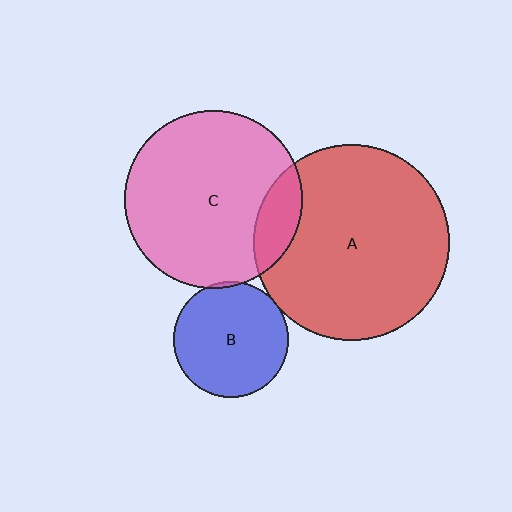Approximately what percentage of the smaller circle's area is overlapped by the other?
Approximately 5%.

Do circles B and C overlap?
Yes.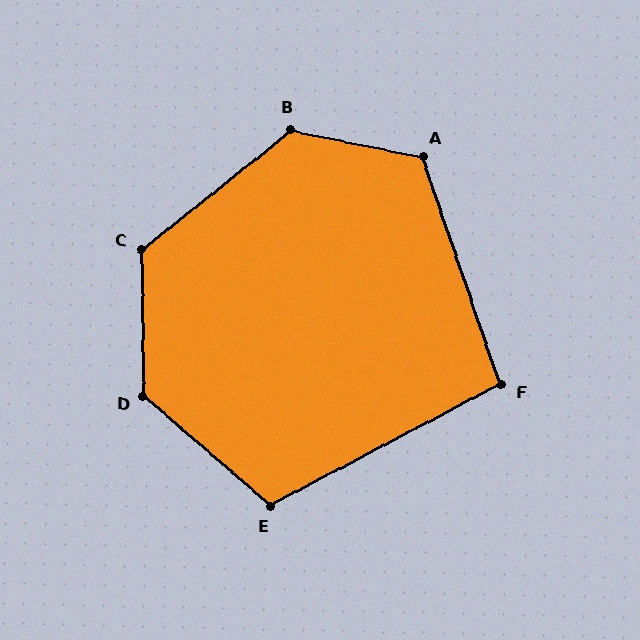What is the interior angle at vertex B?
Approximately 130 degrees (obtuse).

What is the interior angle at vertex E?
Approximately 111 degrees (obtuse).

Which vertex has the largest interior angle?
D, at approximately 132 degrees.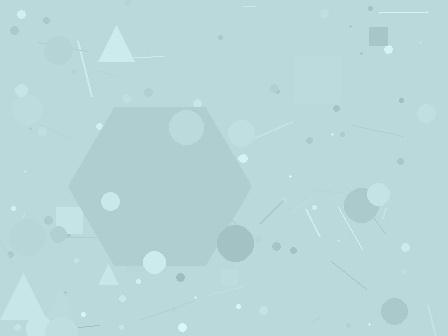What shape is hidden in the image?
A hexagon is hidden in the image.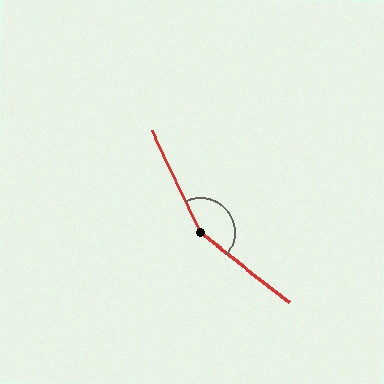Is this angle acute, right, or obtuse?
It is obtuse.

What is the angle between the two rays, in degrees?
Approximately 153 degrees.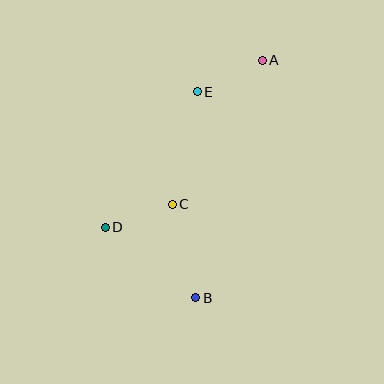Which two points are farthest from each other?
Points A and B are farthest from each other.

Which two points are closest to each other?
Points C and D are closest to each other.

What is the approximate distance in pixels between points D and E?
The distance between D and E is approximately 164 pixels.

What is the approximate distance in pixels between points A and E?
The distance between A and E is approximately 72 pixels.